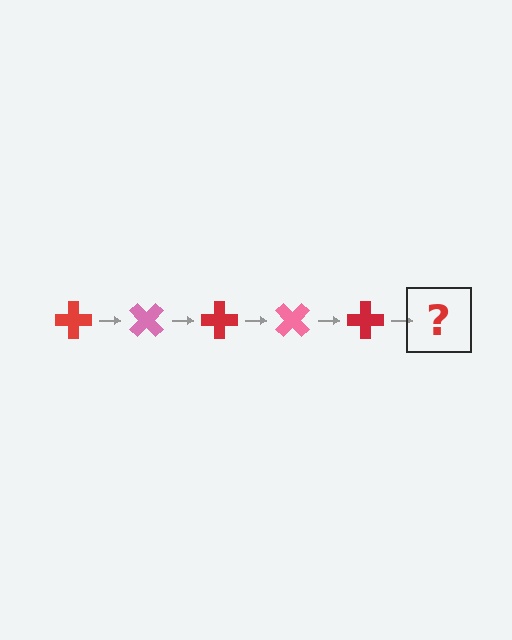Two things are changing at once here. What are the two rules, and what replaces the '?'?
The two rules are that it rotates 45 degrees each step and the color cycles through red and pink. The '?' should be a pink cross, rotated 225 degrees from the start.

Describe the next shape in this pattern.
It should be a pink cross, rotated 225 degrees from the start.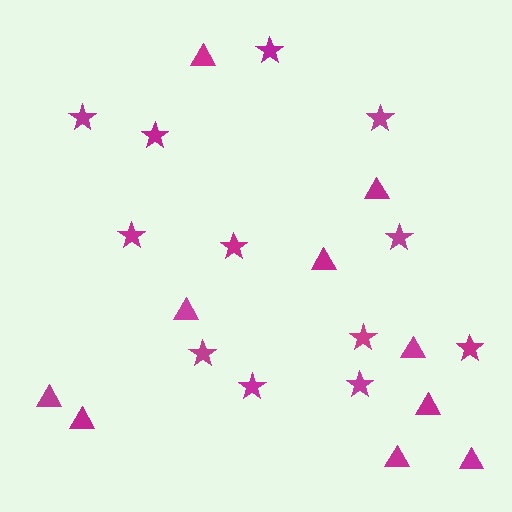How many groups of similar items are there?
There are 2 groups: one group of stars (12) and one group of triangles (10).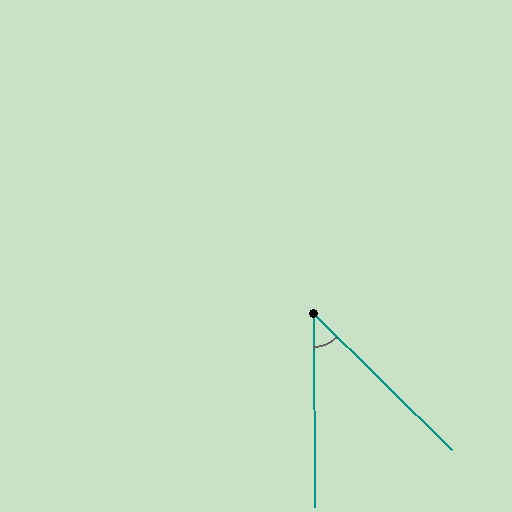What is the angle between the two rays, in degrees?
Approximately 45 degrees.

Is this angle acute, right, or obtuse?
It is acute.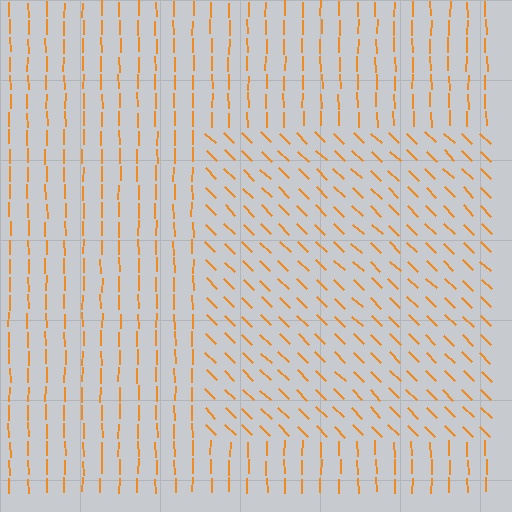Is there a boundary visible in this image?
Yes, there is a texture boundary formed by a change in line orientation.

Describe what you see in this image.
The image is filled with small orange line segments. A rectangle region in the image has lines oriented differently from the surrounding lines, creating a visible texture boundary.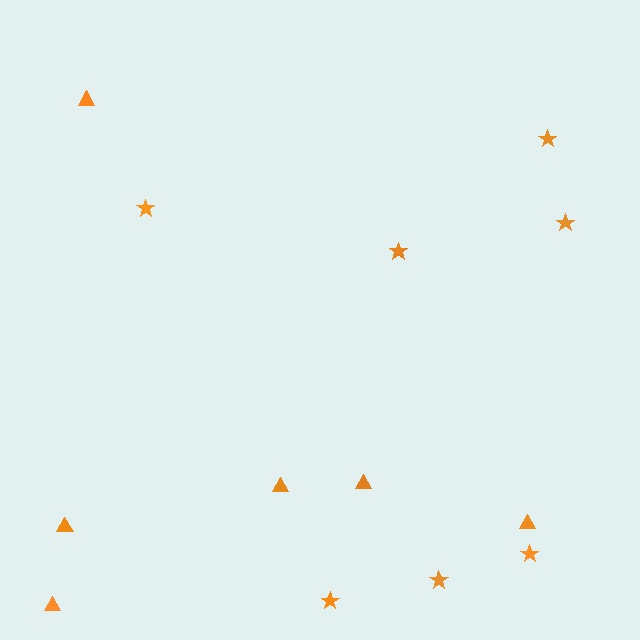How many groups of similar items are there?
There are 2 groups: one group of triangles (6) and one group of stars (7).